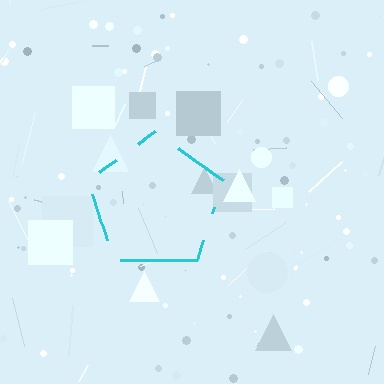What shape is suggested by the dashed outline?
The dashed outline suggests a pentagon.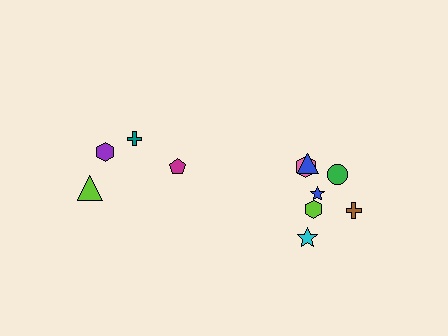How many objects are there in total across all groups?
There are 11 objects.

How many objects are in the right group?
There are 7 objects.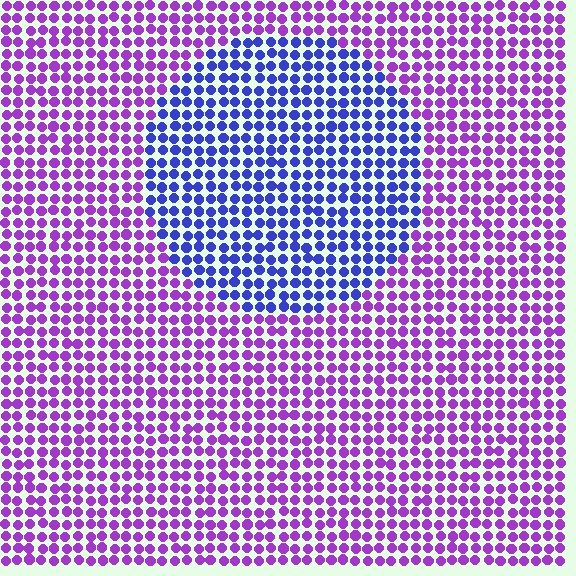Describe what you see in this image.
The image is filled with small purple elements in a uniform arrangement. A circle-shaped region is visible where the elements are tinted to a slightly different hue, forming a subtle color boundary.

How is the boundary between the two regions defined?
The boundary is defined purely by a slight shift in hue (about 46 degrees). Spacing, size, and orientation are identical on both sides.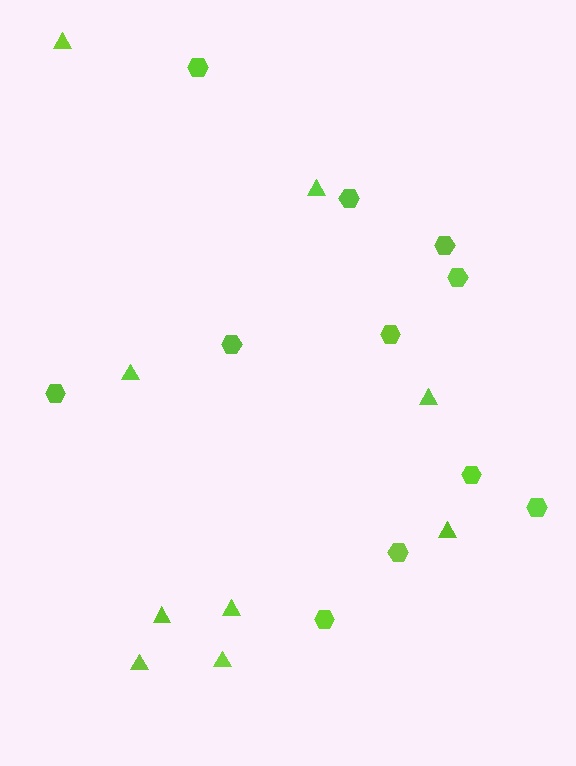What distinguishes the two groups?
There are 2 groups: one group of triangles (9) and one group of hexagons (11).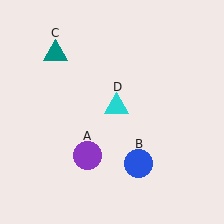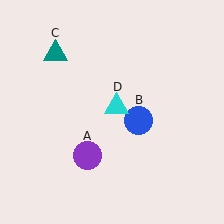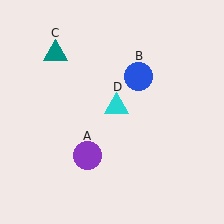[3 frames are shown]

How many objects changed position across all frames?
1 object changed position: blue circle (object B).